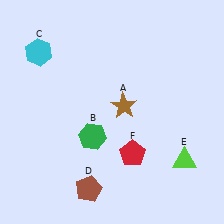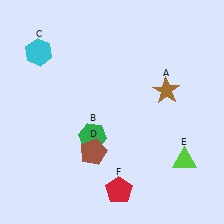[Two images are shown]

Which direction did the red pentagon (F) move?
The red pentagon (F) moved down.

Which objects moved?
The objects that moved are: the brown star (A), the brown pentagon (D), the red pentagon (F).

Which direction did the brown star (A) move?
The brown star (A) moved right.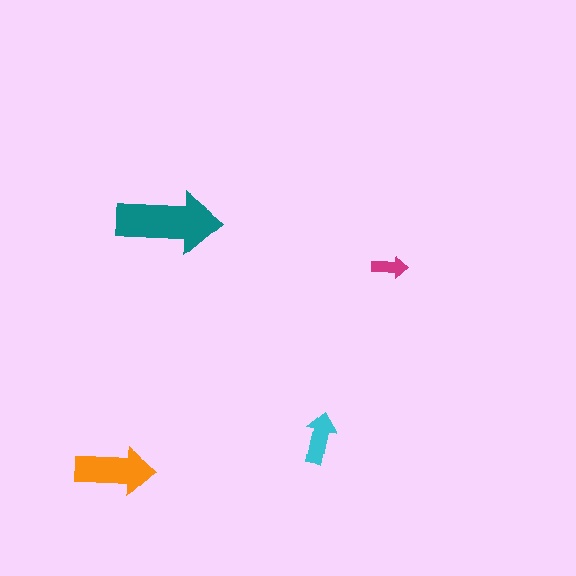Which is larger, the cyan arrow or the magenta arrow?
The cyan one.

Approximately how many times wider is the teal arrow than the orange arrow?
About 1.5 times wider.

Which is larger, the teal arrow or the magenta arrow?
The teal one.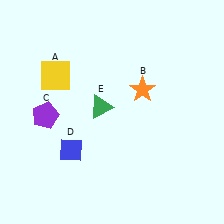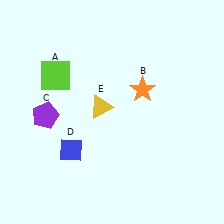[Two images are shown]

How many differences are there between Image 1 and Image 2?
There are 2 differences between the two images.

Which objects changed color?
A changed from yellow to lime. E changed from green to yellow.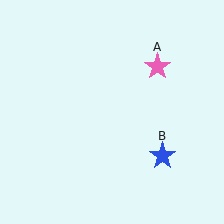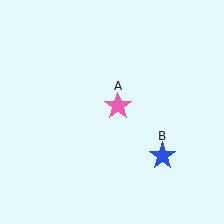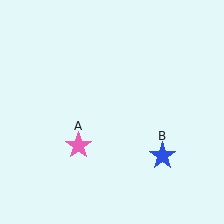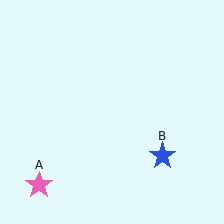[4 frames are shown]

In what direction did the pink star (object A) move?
The pink star (object A) moved down and to the left.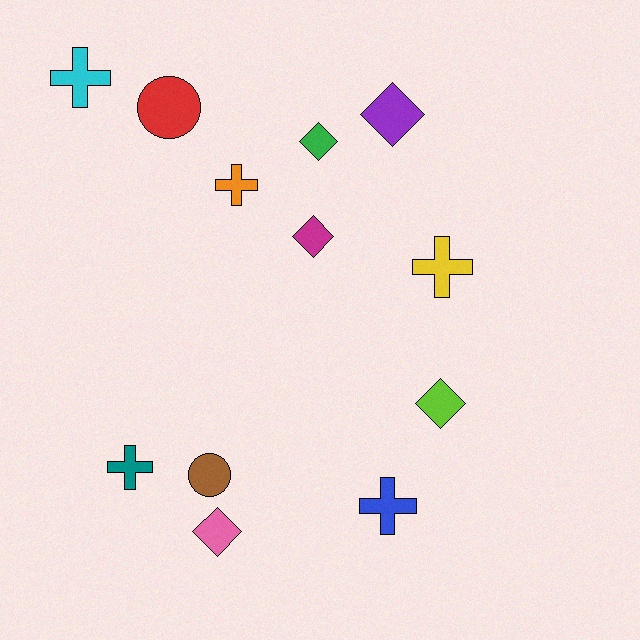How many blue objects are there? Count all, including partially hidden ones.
There is 1 blue object.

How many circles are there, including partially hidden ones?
There are 2 circles.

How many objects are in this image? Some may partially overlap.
There are 12 objects.